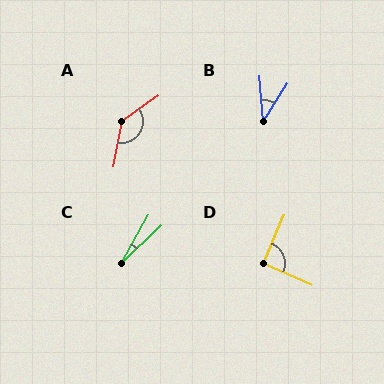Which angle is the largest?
A, at approximately 136 degrees.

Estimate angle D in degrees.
Approximately 91 degrees.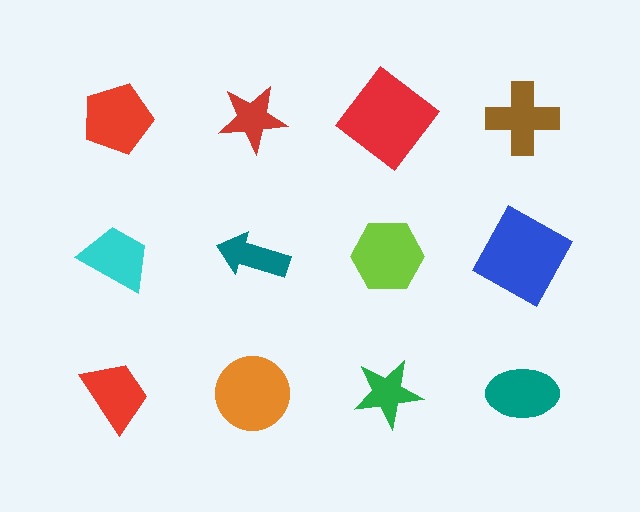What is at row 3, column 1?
A red trapezoid.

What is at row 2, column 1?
A cyan trapezoid.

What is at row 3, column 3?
A green star.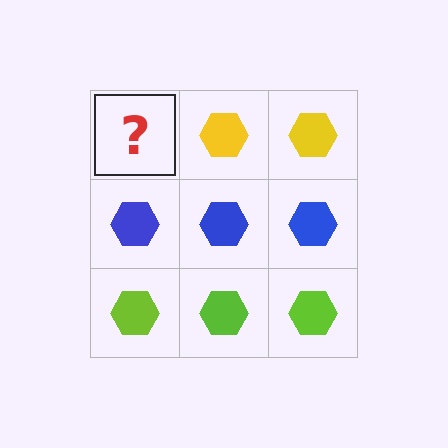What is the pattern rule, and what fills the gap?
The rule is that each row has a consistent color. The gap should be filled with a yellow hexagon.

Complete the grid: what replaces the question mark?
The question mark should be replaced with a yellow hexagon.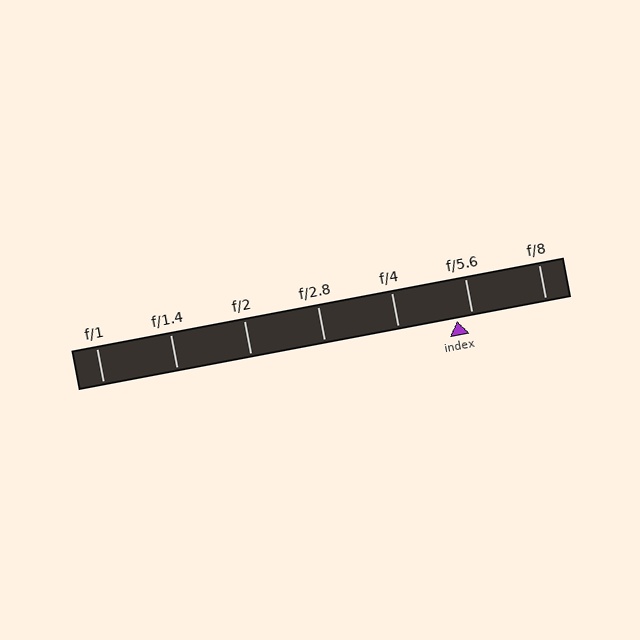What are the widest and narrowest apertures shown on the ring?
The widest aperture shown is f/1 and the narrowest is f/8.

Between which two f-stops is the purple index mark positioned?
The index mark is between f/4 and f/5.6.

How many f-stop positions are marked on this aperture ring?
There are 7 f-stop positions marked.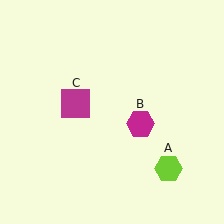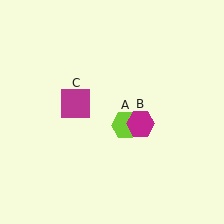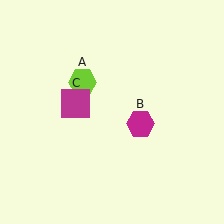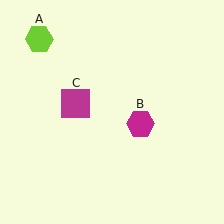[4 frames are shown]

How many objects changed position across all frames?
1 object changed position: lime hexagon (object A).